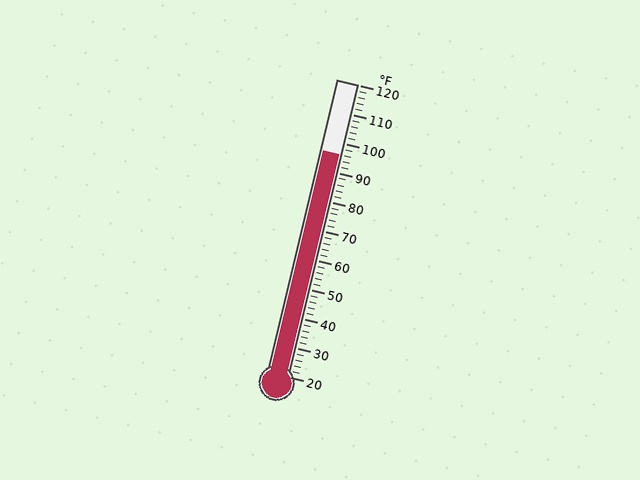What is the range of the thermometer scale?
The thermometer scale ranges from 20°F to 120°F.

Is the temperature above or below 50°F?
The temperature is above 50°F.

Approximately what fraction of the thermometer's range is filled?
The thermometer is filled to approximately 75% of its range.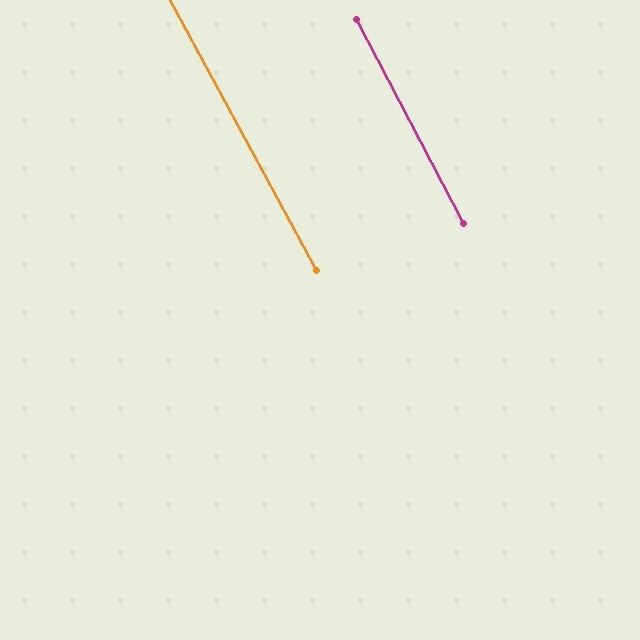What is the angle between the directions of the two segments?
Approximately 1 degree.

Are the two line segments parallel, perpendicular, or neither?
Parallel — their directions differ by only 0.8°.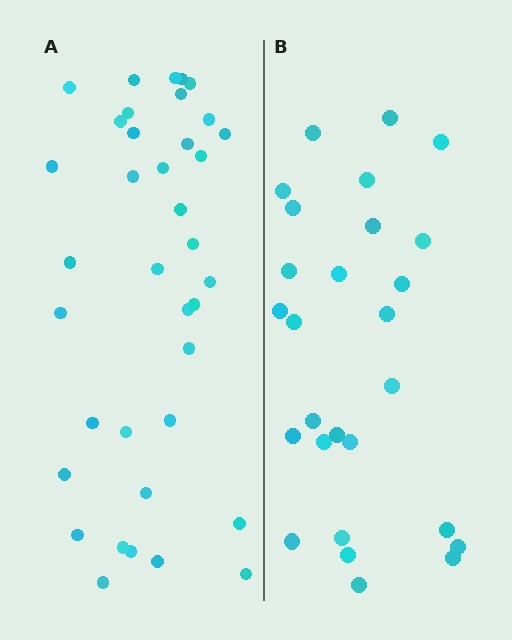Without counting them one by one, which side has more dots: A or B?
Region A (the left region) has more dots.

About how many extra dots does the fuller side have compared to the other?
Region A has roughly 10 or so more dots than region B.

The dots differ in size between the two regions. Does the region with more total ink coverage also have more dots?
No. Region B has more total ink coverage because its dots are larger, but region A actually contains more individual dots. Total area can be misleading — the number of items is what matters here.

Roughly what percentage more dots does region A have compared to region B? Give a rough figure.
About 35% more.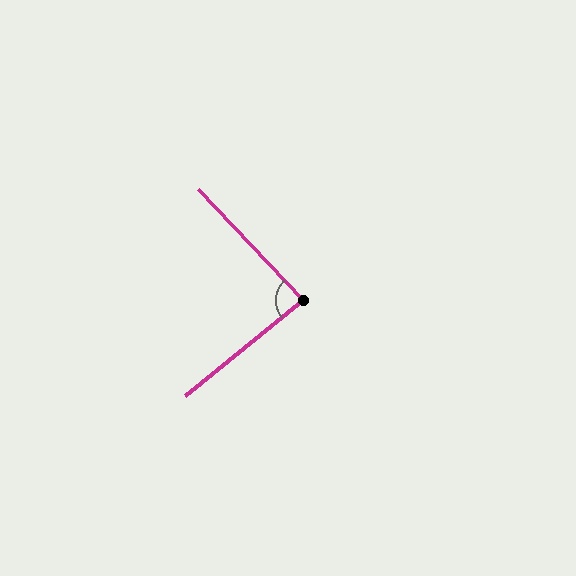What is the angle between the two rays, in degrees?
Approximately 86 degrees.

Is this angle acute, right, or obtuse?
It is approximately a right angle.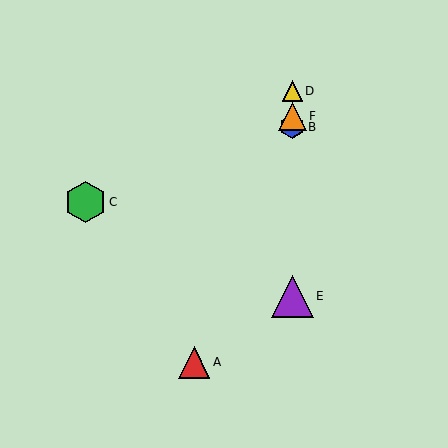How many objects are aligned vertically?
4 objects (B, D, E, F) are aligned vertically.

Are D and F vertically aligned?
Yes, both are at x≈292.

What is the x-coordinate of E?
Object E is at x≈292.